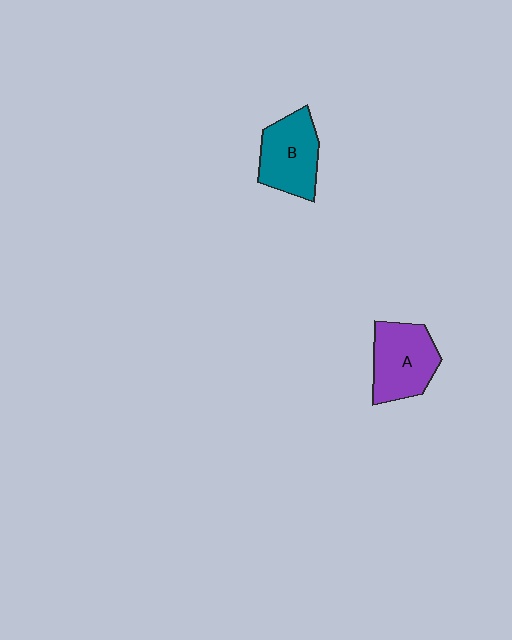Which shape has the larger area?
Shape A (purple).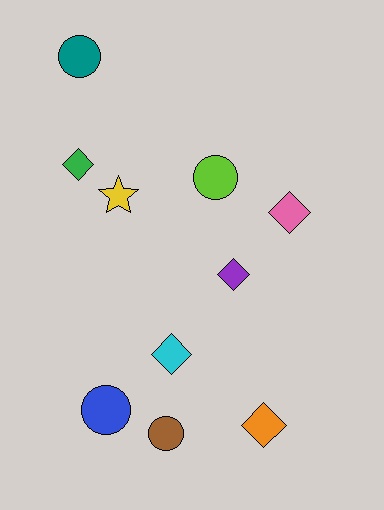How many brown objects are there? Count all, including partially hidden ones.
There is 1 brown object.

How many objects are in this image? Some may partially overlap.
There are 10 objects.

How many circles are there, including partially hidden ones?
There are 4 circles.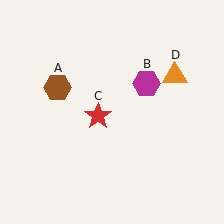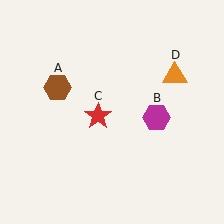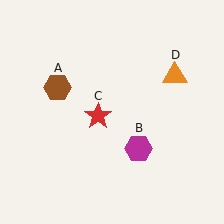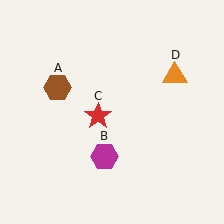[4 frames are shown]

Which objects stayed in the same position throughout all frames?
Brown hexagon (object A) and red star (object C) and orange triangle (object D) remained stationary.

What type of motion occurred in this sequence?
The magenta hexagon (object B) rotated clockwise around the center of the scene.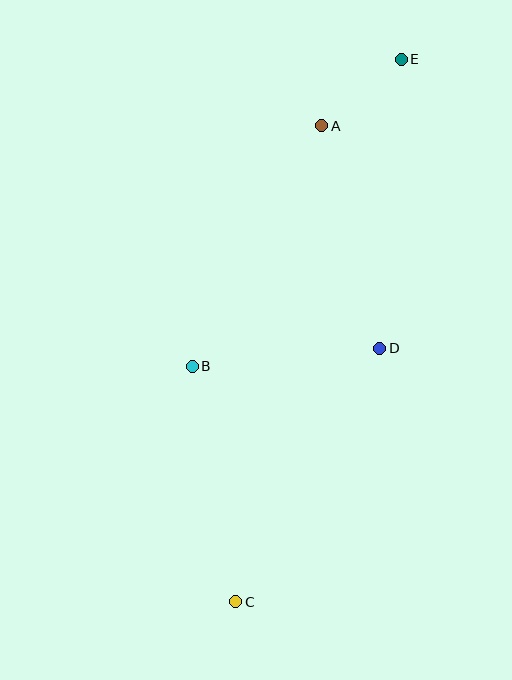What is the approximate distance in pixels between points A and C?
The distance between A and C is approximately 483 pixels.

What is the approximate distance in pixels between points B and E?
The distance between B and E is approximately 371 pixels.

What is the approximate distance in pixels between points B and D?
The distance between B and D is approximately 188 pixels.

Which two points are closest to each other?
Points A and E are closest to each other.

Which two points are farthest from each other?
Points C and E are farthest from each other.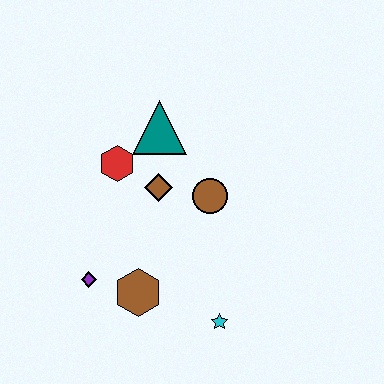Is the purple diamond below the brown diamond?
Yes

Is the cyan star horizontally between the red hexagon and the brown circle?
No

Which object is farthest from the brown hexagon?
The teal triangle is farthest from the brown hexagon.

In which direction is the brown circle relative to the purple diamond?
The brown circle is to the right of the purple diamond.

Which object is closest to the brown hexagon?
The purple diamond is closest to the brown hexagon.